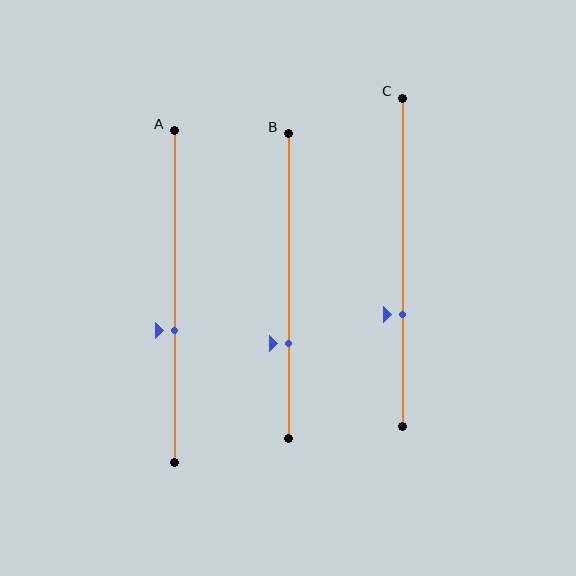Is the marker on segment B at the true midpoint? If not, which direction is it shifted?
No, the marker on segment B is shifted downward by about 19% of the segment length.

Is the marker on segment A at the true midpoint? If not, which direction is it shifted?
No, the marker on segment A is shifted downward by about 10% of the segment length.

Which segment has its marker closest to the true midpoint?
Segment A has its marker closest to the true midpoint.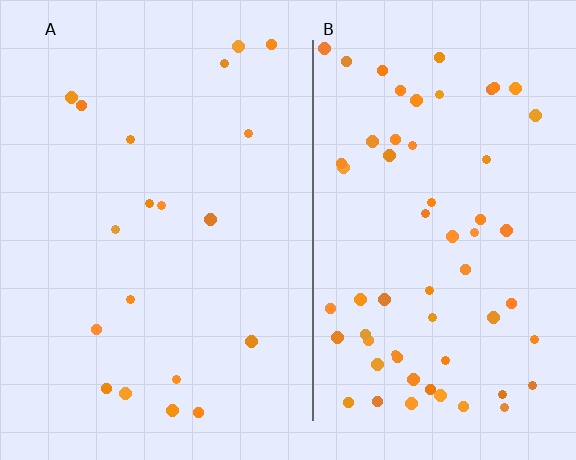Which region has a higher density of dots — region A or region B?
B (the right).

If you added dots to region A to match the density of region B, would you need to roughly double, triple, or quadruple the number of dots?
Approximately triple.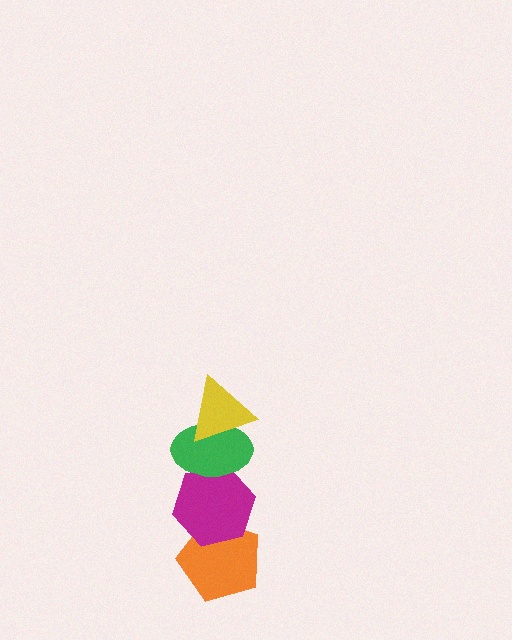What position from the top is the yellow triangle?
The yellow triangle is 1st from the top.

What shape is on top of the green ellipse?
The yellow triangle is on top of the green ellipse.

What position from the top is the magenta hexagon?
The magenta hexagon is 3rd from the top.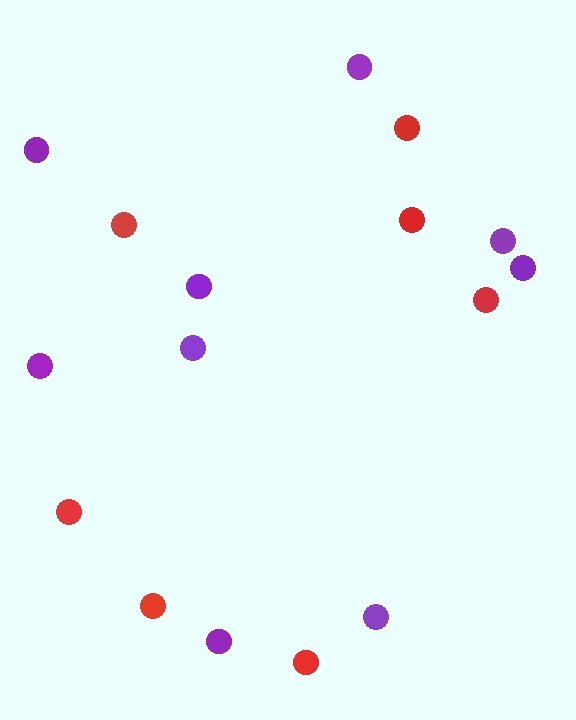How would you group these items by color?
There are 2 groups: one group of red circles (7) and one group of purple circles (9).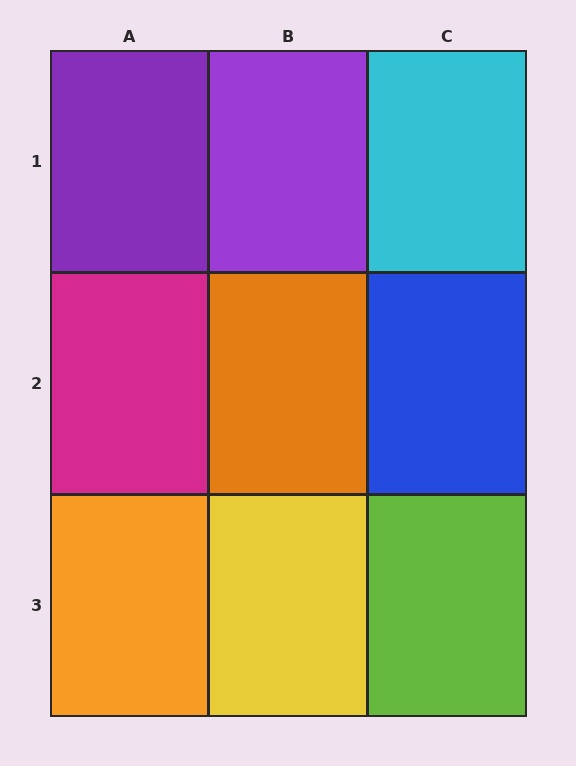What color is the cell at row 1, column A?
Purple.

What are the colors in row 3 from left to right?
Orange, yellow, lime.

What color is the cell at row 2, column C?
Blue.